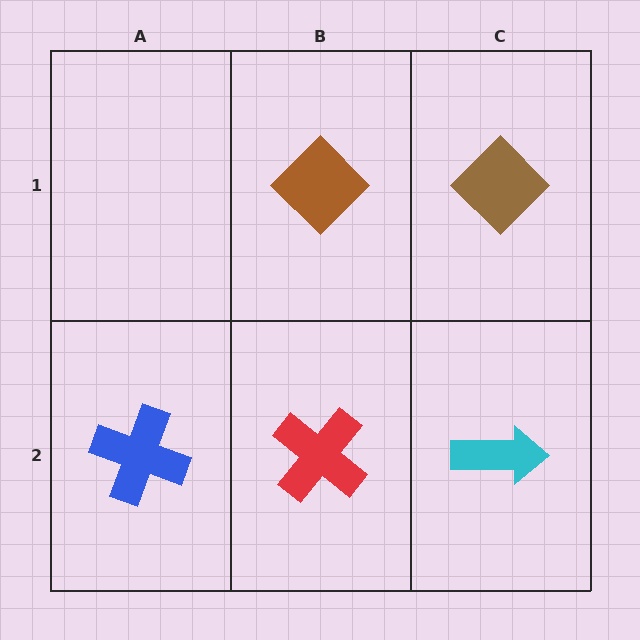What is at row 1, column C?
A brown diamond.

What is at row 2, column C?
A cyan arrow.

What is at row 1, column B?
A brown diamond.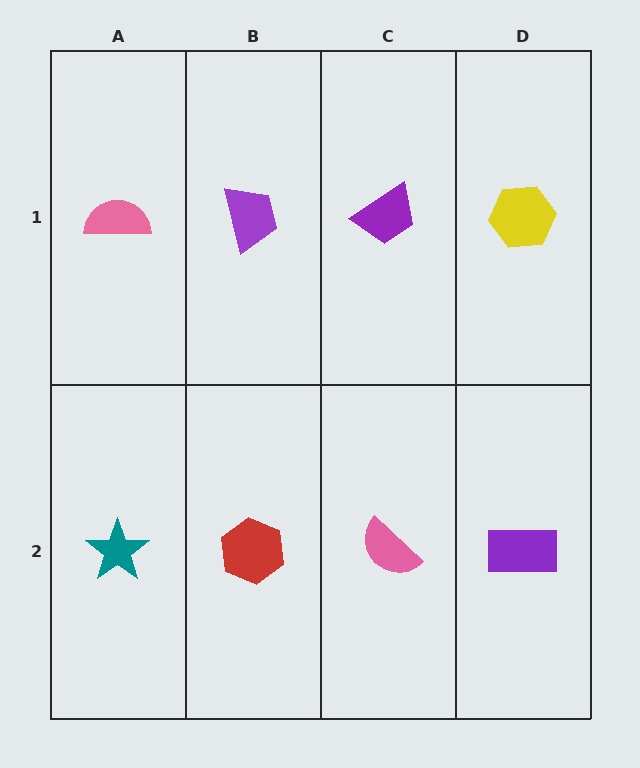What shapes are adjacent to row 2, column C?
A purple trapezoid (row 1, column C), a red hexagon (row 2, column B), a purple rectangle (row 2, column D).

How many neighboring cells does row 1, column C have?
3.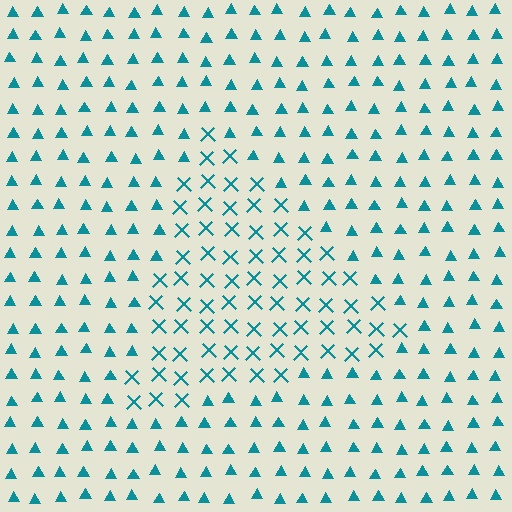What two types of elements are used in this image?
The image uses X marks inside the triangle region and triangles outside it.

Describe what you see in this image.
The image is filled with small teal elements arranged in a uniform grid. A triangle-shaped region contains X marks, while the surrounding area contains triangles. The boundary is defined purely by the change in element shape.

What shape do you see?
I see a triangle.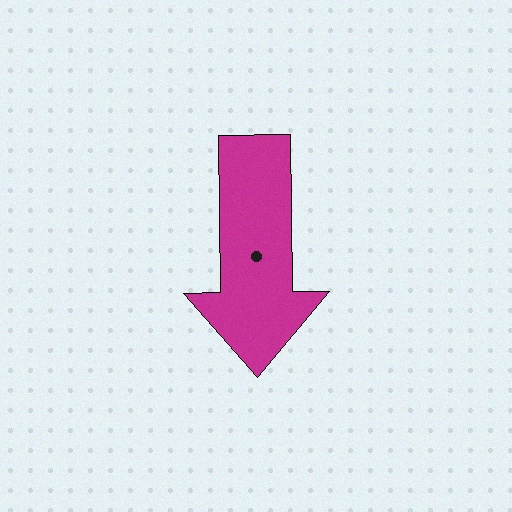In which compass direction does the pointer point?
South.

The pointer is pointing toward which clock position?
Roughly 6 o'clock.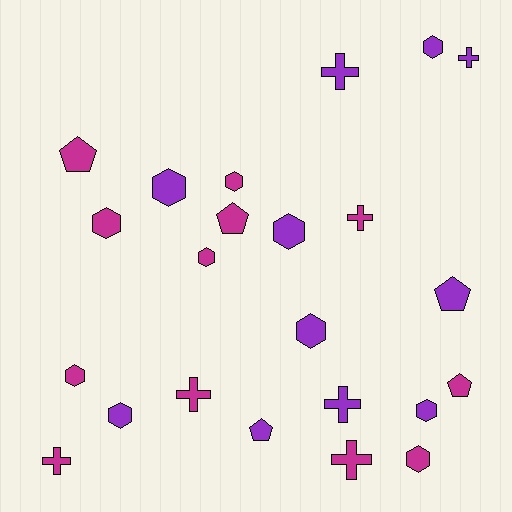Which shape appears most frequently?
Hexagon, with 11 objects.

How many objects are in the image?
There are 23 objects.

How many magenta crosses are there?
There are 4 magenta crosses.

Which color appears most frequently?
Magenta, with 12 objects.